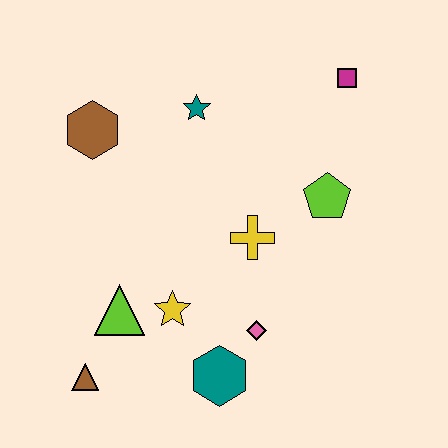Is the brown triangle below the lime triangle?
Yes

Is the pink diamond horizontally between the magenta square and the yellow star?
Yes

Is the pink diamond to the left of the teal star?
No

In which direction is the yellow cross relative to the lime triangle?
The yellow cross is to the right of the lime triangle.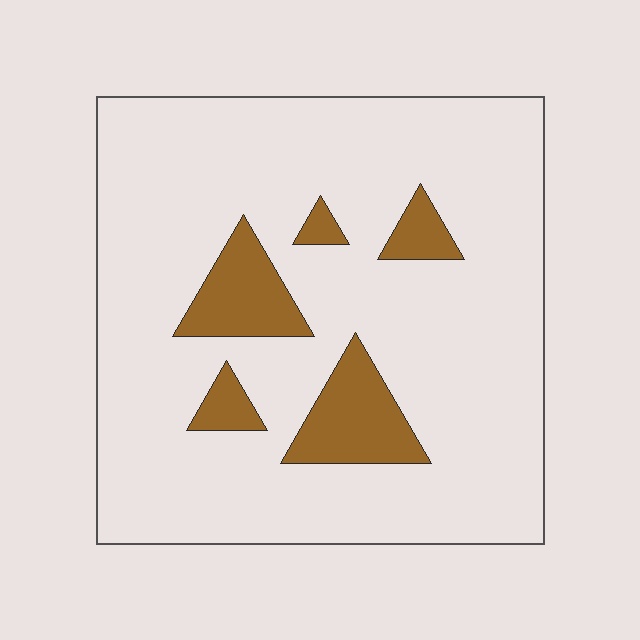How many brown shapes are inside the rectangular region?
5.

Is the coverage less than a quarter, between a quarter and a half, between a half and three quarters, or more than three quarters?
Less than a quarter.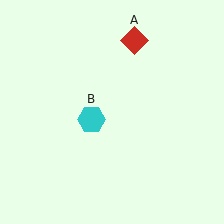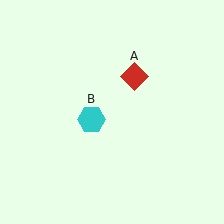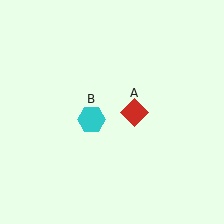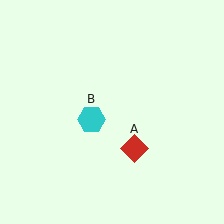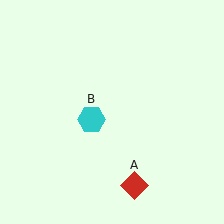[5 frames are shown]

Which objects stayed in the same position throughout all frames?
Cyan hexagon (object B) remained stationary.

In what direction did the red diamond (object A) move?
The red diamond (object A) moved down.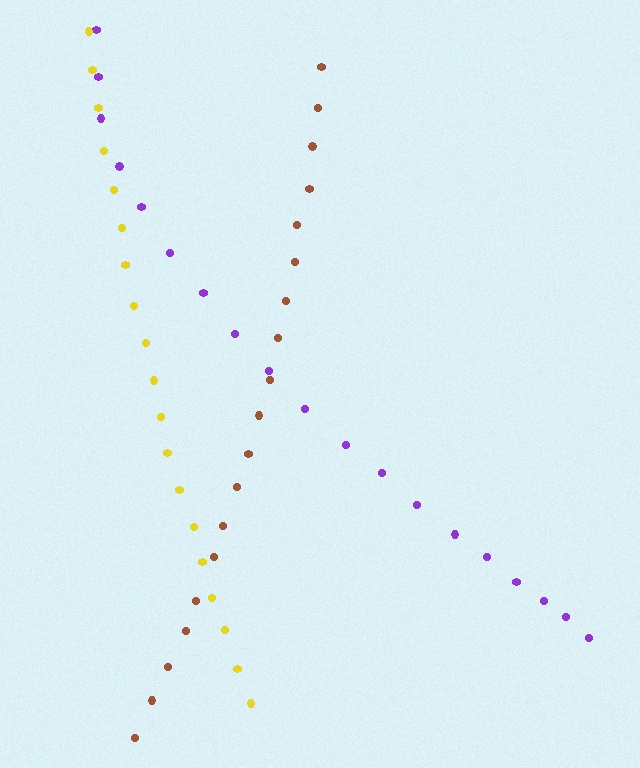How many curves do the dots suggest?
There are 3 distinct paths.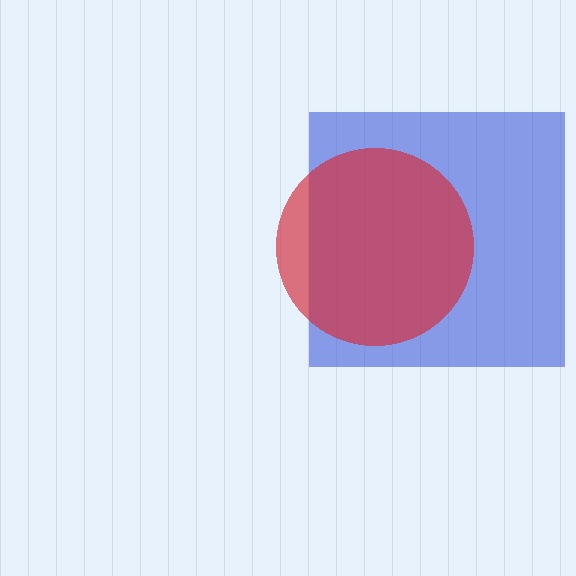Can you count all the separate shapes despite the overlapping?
Yes, there are 2 separate shapes.